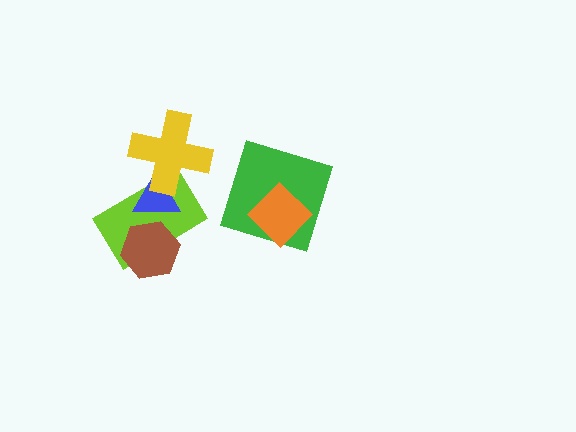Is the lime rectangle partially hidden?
Yes, it is partially covered by another shape.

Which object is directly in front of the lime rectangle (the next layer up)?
The blue triangle is directly in front of the lime rectangle.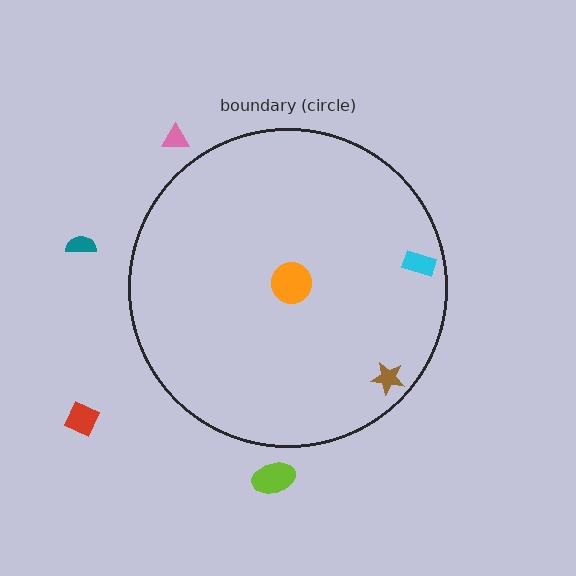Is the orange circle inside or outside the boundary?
Inside.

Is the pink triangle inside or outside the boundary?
Outside.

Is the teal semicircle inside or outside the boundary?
Outside.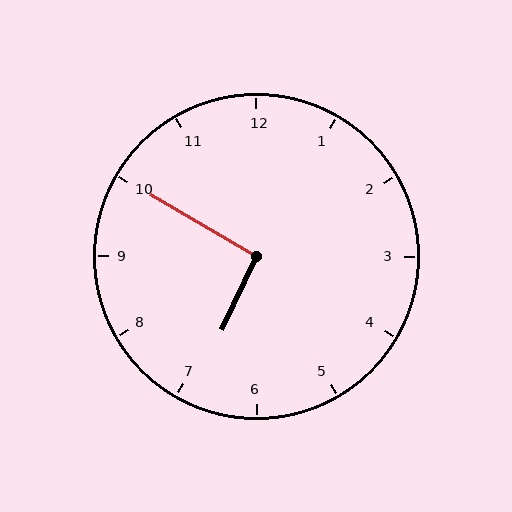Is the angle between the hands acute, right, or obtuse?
It is right.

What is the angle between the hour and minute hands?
Approximately 95 degrees.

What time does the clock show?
6:50.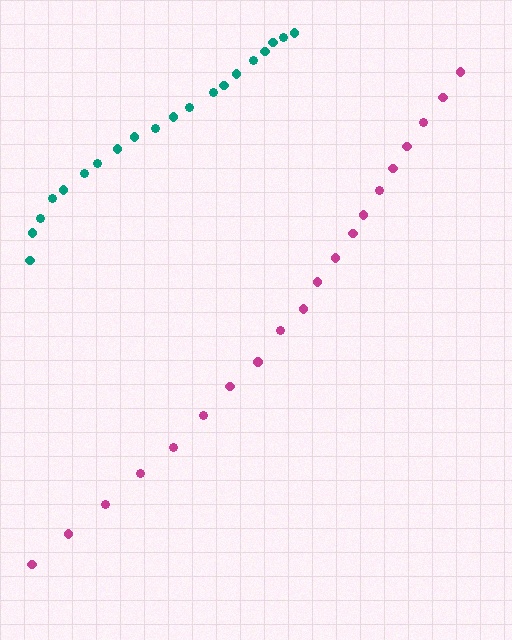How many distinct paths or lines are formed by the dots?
There are 2 distinct paths.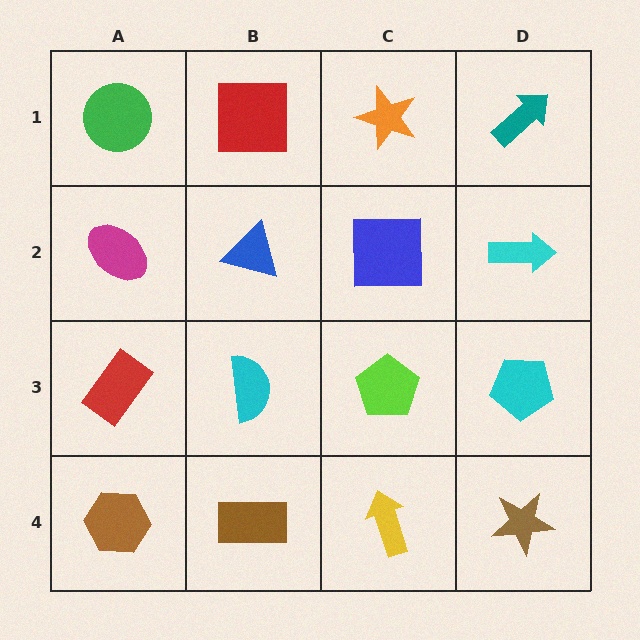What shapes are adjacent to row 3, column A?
A magenta ellipse (row 2, column A), a brown hexagon (row 4, column A), a cyan semicircle (row 3, column B).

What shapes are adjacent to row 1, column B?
A blue triangle (row 2, column B), a green circle (row 1, column A), an orange star (row 1, column C).